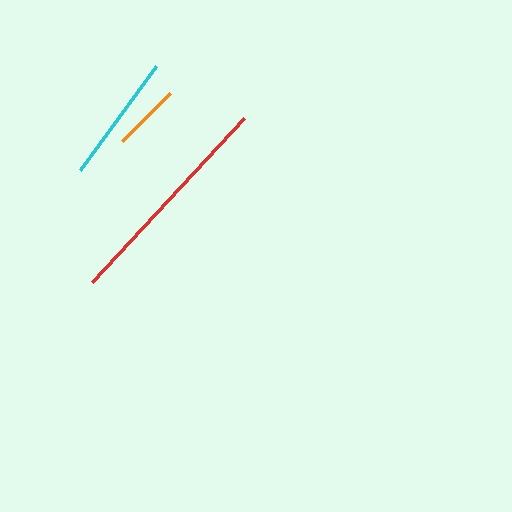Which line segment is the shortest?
The orange line is the shortest at approximately 68 pixels.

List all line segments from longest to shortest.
From longest to shortest: red, cyan, orange.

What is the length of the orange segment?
The orange segment is approximately 68 pixels long.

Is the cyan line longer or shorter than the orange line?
The cyan line is longer than the orange line.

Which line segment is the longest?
The red line is the longest at approximately 224 pixels.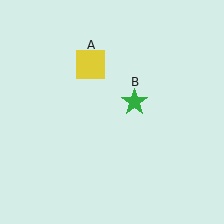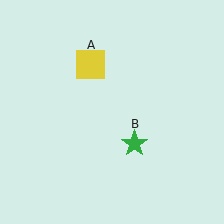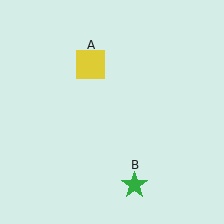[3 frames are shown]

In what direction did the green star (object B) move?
The green star (object B) moved down.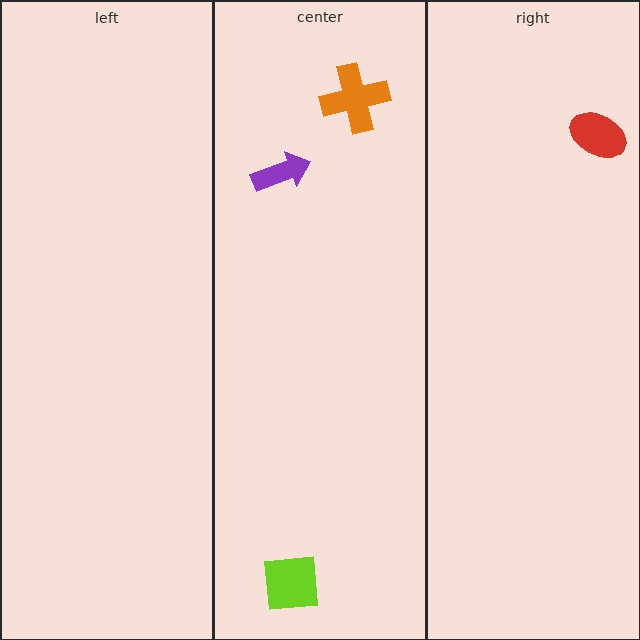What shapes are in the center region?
The orange cross, the lime square, the purple arrow.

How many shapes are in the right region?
1.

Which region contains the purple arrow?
The center region.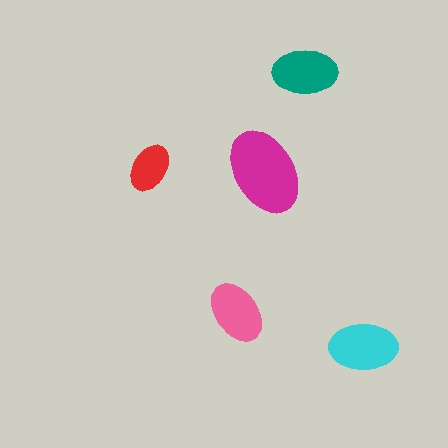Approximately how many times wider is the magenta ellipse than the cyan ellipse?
About 1.5 times wider.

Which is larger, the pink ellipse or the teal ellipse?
The teal one.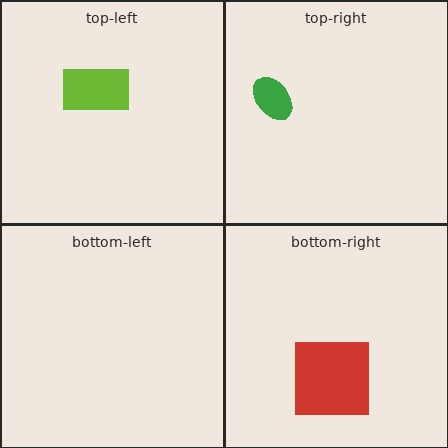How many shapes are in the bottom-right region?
1.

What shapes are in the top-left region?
The lime rectangle.